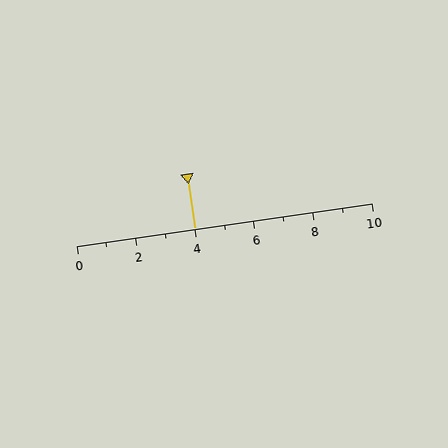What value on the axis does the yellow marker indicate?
The marker indicates approximately 4.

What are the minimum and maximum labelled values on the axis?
The axis runs from 0 to 10.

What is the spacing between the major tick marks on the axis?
The major ticks are spaced 2 apart.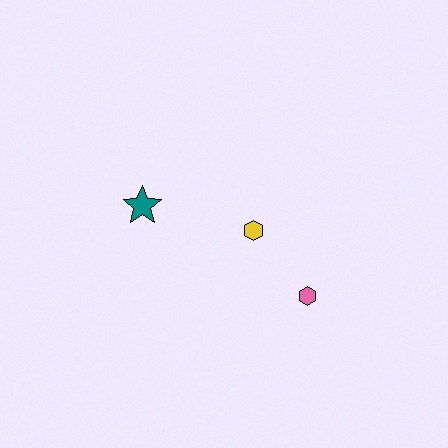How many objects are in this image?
There are 3 objects.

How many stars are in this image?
There is 1 star.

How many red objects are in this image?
There are no red objects.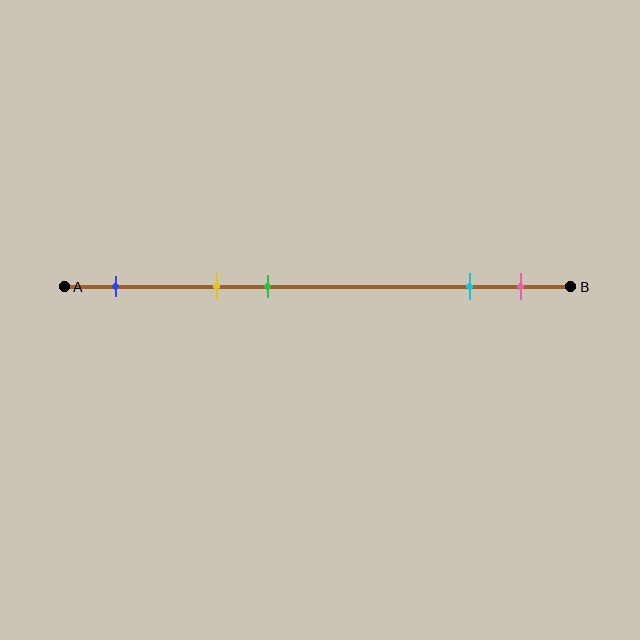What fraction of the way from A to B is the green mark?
The green mark is approximately 40% (0.4) of the way from A to B.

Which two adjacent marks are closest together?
The cyan and pink marks are the closest adjacent pair.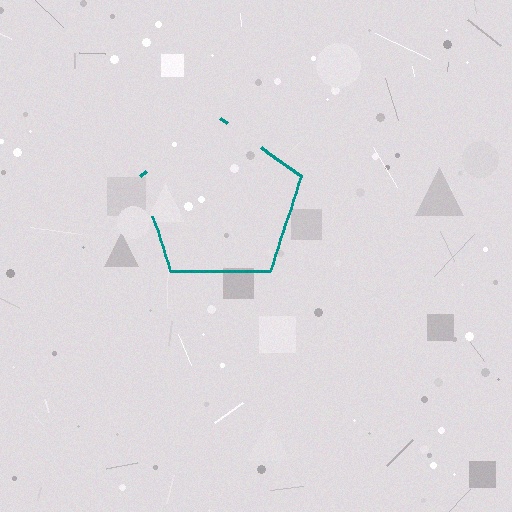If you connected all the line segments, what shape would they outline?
They would outline a pentagon.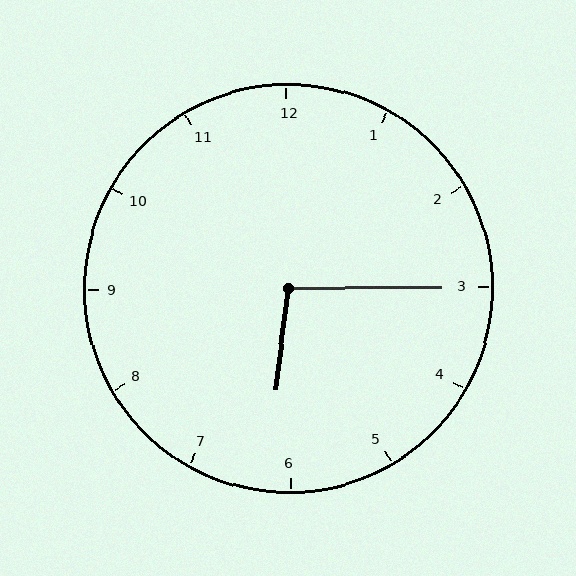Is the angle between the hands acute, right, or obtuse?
It is obtuse.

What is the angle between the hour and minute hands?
Approximately 98 degrees.